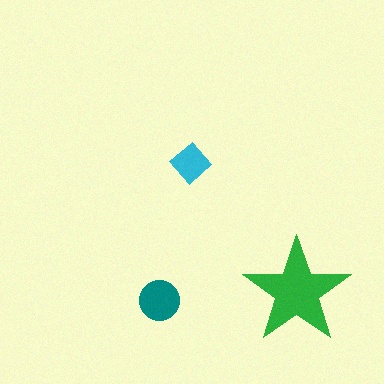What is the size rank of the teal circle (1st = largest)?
2nd.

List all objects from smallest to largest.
The cyan diamond, the teal circle, the green star.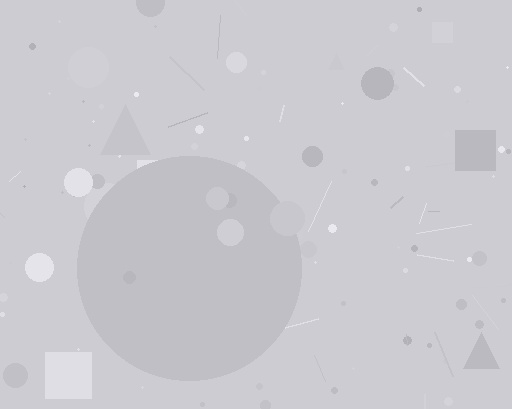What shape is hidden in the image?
A circle is hidden in the image.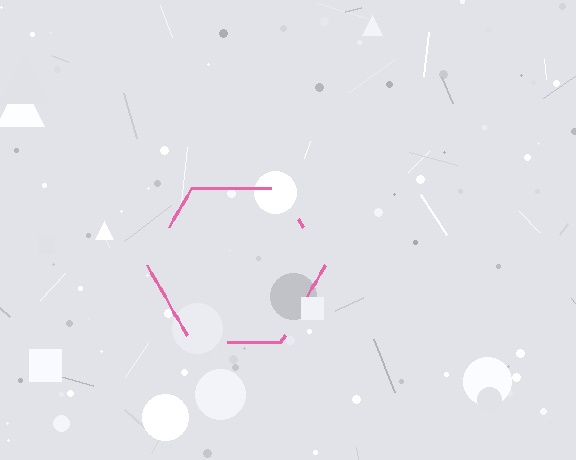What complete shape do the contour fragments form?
The contour fragments form a hexagon.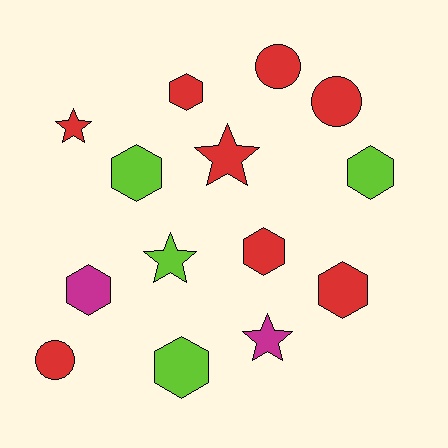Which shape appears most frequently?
Hexagon, with 7 objects.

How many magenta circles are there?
There are no magenta circles.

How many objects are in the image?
There are 14 objects.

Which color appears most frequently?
Red, with 8 objects.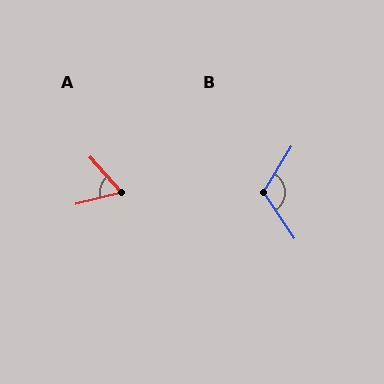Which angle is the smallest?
A, at approximately 62 degrees.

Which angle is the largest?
B, at approximately 115 degrees.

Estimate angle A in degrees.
Approximately 62 degrees.